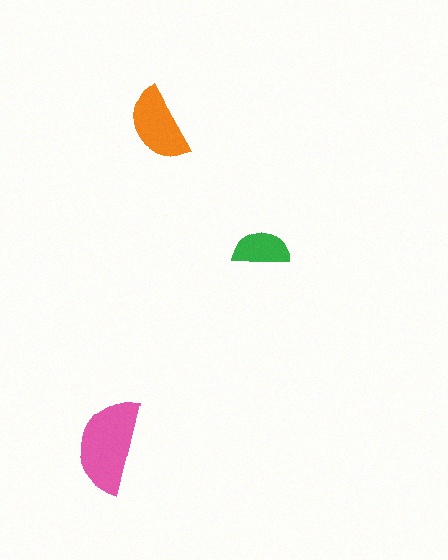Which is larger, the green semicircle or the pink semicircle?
The pink one.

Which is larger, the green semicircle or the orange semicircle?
The orange one.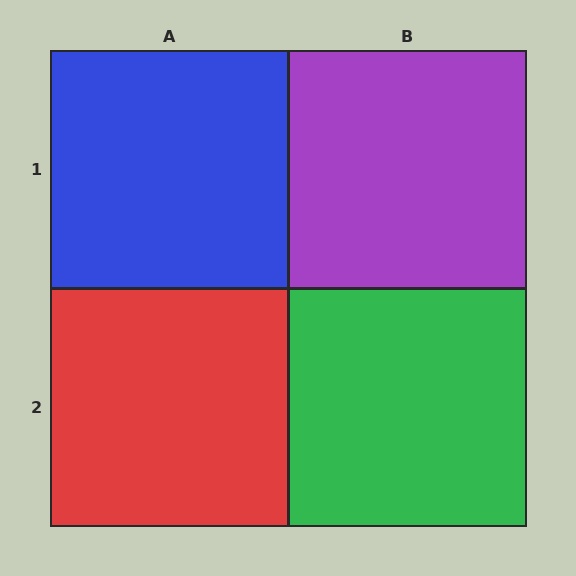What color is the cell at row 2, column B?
Green.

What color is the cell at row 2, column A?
Red.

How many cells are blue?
1 cell is blue.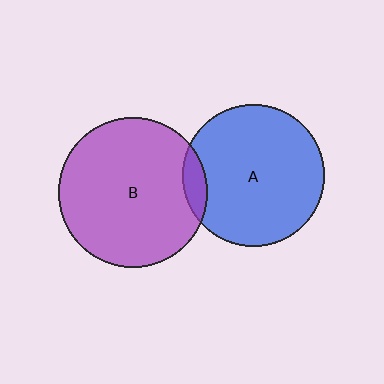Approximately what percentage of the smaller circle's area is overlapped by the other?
Approximately 10%.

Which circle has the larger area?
Circle B (purple).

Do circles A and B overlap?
Yes.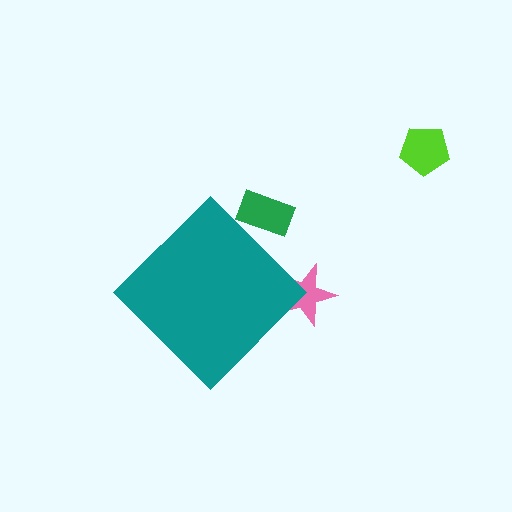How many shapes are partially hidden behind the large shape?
2 shapes are partially hidden.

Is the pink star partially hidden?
Yes, the pink star is partially hidden behind the teal diamond.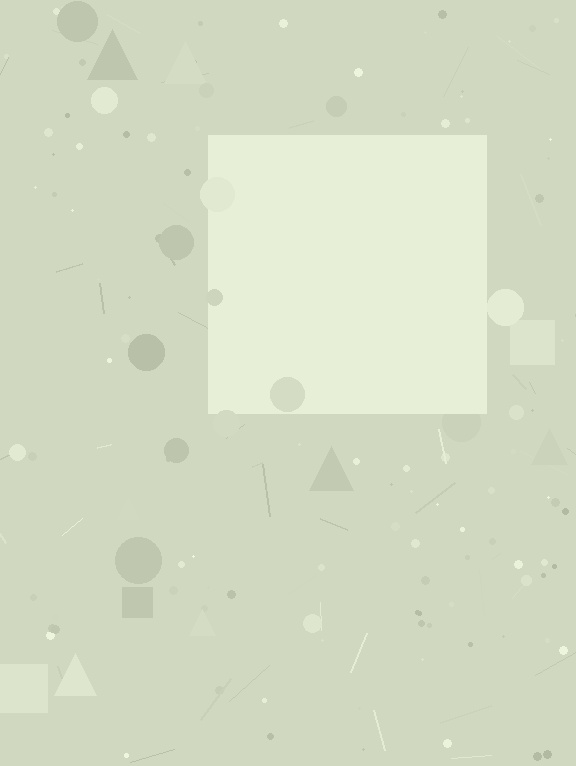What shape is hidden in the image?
A square is hidden in the image.